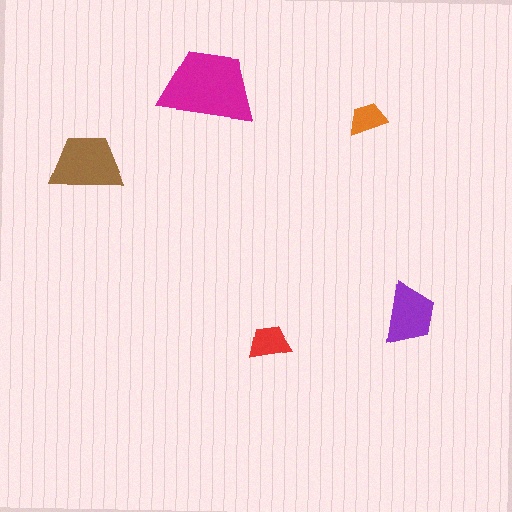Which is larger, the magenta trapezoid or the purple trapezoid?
The magenta one.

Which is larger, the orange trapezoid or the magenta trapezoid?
The magenta one.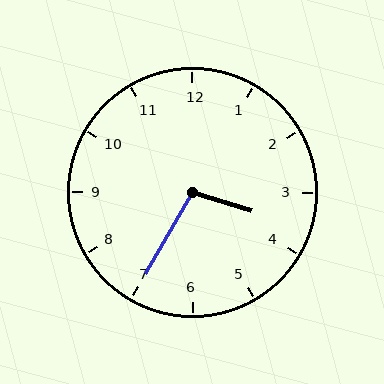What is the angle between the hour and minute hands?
Approximately 102 degrees.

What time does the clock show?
3:35.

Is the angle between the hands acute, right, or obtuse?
It is obtuse.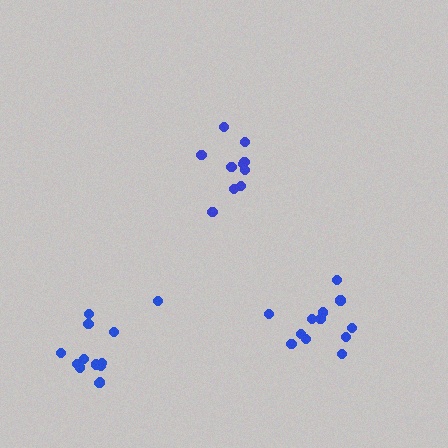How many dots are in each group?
Group 1: 13 dots, Group 2: 10 dots, Group 3: 12 dots (35 total).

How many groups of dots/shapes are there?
There are 3 groups.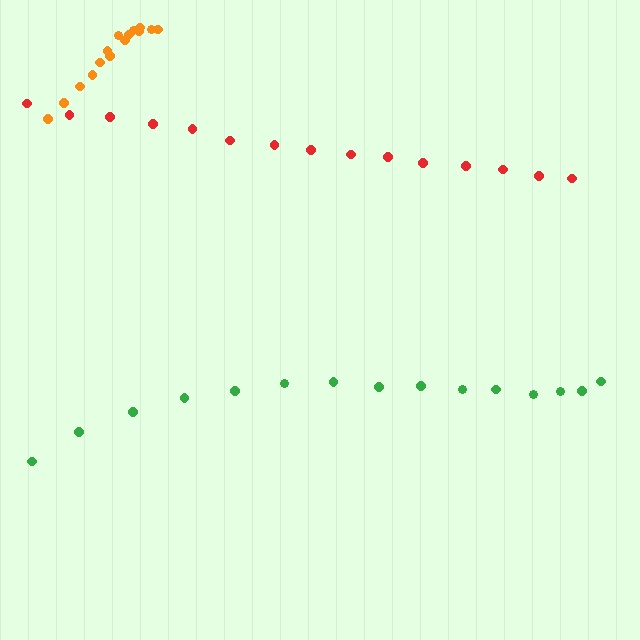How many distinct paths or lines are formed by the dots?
There are 3 distinct paths.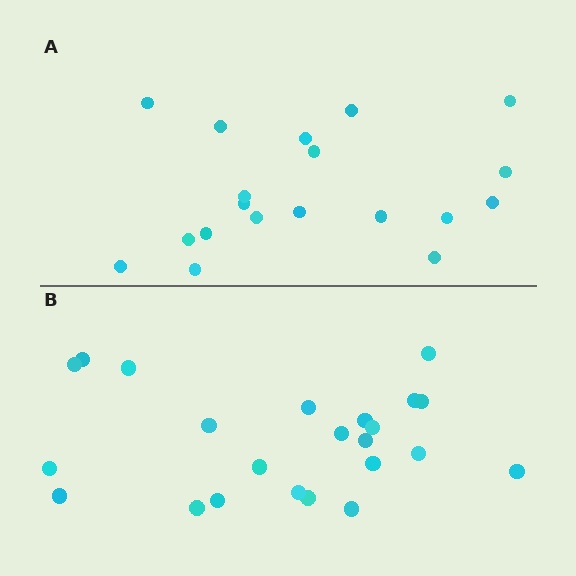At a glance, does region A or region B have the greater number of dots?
Region B (the bottom region) has more dots.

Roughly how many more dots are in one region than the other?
Region B has about 4 more dots than region A.